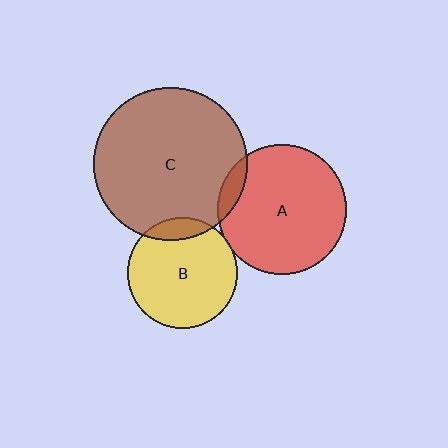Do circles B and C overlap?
Yes.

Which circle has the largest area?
Circle C (brown).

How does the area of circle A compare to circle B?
Approximately 1.4 times.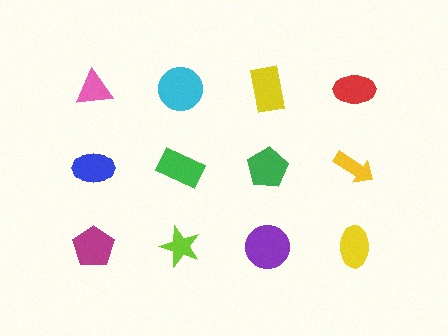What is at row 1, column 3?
A yellow rectangle.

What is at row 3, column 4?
A yellow ellipse.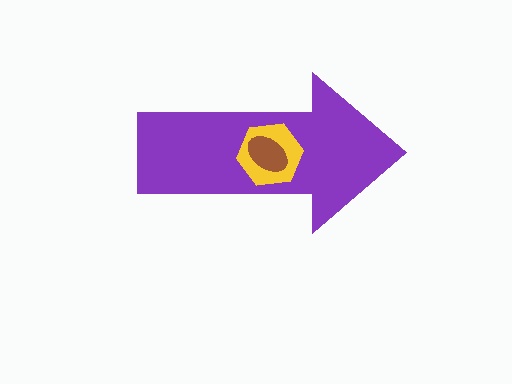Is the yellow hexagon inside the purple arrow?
Yes.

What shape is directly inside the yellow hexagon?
The brown ellipse.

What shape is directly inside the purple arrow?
The yellow hexagon.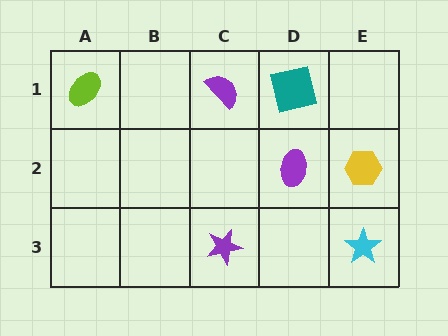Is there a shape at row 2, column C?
No, that cell is empty.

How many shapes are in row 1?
3 shapes.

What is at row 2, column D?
A purple ellipse.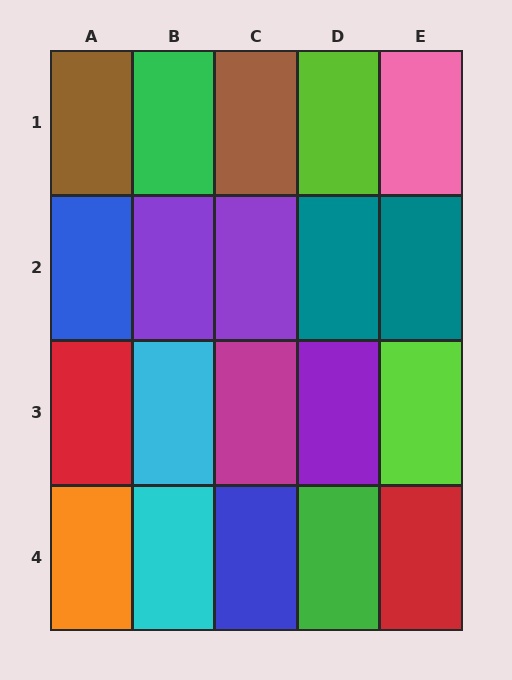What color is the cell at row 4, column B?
Cyan.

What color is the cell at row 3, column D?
Purple.